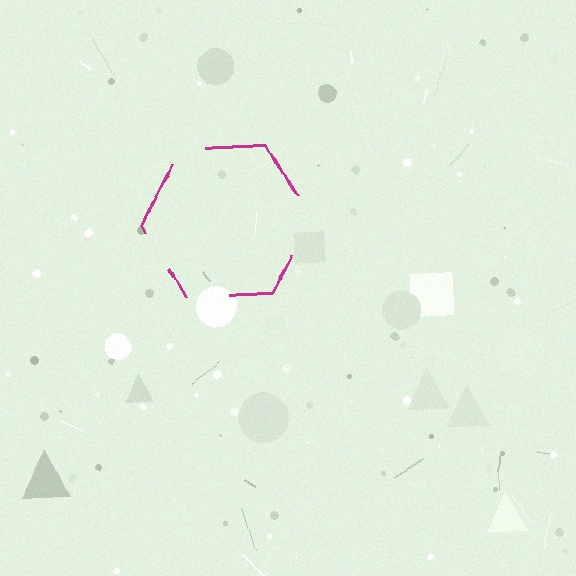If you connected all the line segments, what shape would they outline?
They would outline a hexagon.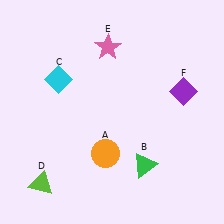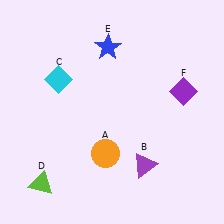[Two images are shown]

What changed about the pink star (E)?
In Image 1, E is pink. In Image 2, it changed to blue.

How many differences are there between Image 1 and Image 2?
There are 2 differences between the two images.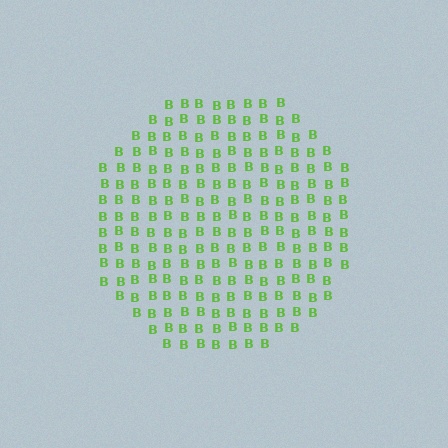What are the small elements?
The small elements are letter B's.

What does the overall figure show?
The overall figure shows a circle.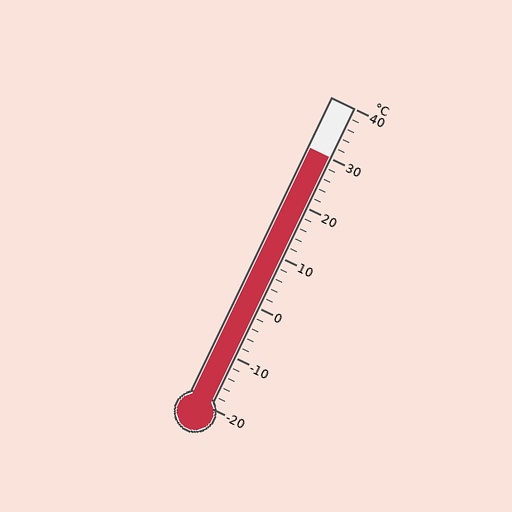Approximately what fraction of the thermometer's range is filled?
The thermometer is filled to approximately 85% of its range.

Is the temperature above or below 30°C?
The temperature is at 30°C.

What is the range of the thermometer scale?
The thermometer scale ranges from -20°C to 40°C.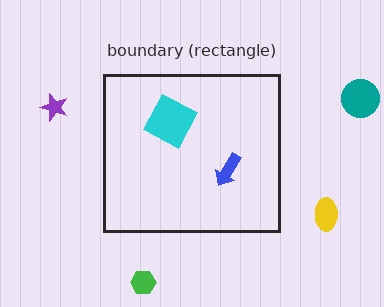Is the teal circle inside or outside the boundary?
Outside.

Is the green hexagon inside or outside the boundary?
Outside.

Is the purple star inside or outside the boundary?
Outside.